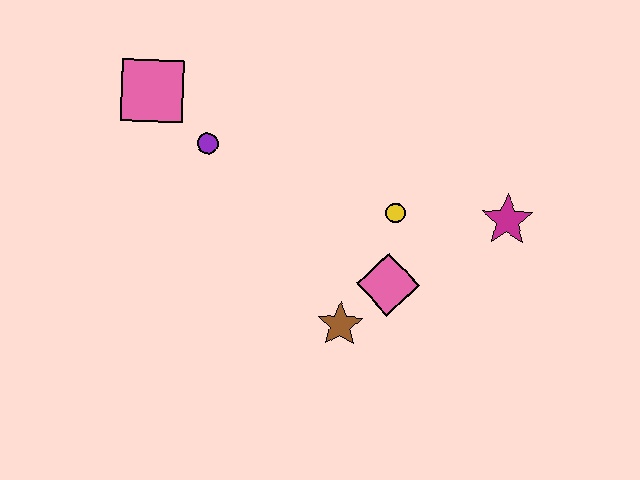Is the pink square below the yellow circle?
No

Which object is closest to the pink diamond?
The brown star is closest to the pink diamond.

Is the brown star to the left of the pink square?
No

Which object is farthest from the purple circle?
The magenta star is farthest from the purple circle.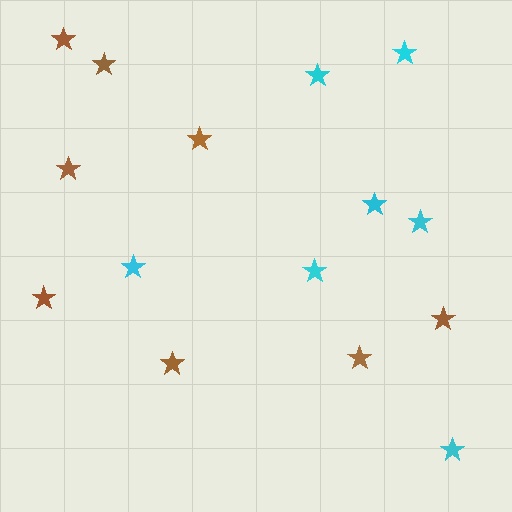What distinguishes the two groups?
There are 2 groups: one group of brown stars (8) and one group of cyan stars (7).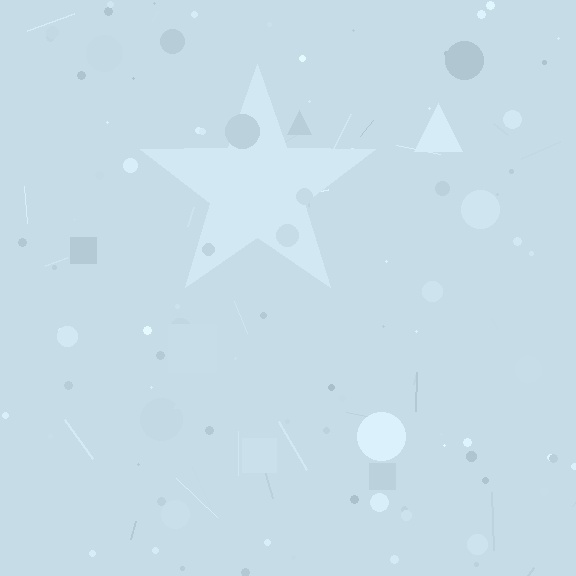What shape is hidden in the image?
A star is hidden in the image.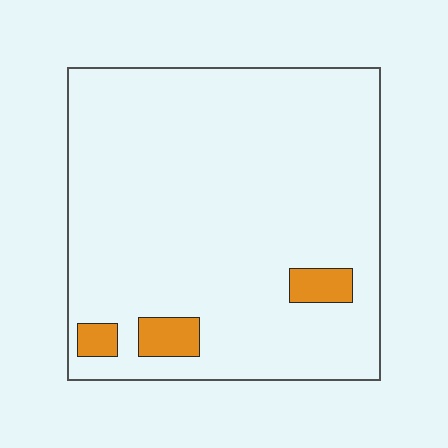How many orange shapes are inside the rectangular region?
3.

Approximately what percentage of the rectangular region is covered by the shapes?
Approximately 5%.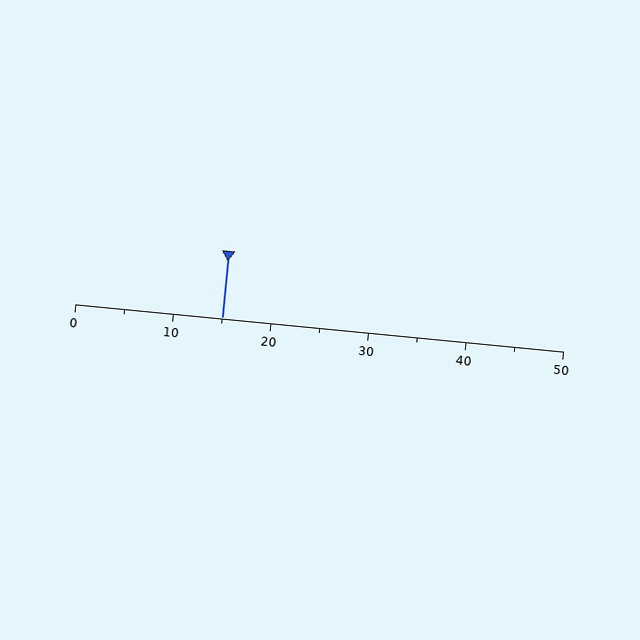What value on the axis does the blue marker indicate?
The marker indicates approximately 15.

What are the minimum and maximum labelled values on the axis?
The axis runs from 0 to 50.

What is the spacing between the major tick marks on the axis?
The major ticks are spaced 10 apart.